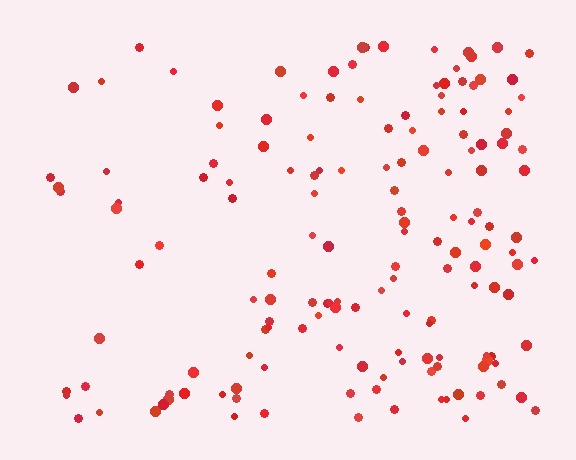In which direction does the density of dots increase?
From left to right, with the right side densest.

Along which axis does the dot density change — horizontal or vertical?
Horizontal.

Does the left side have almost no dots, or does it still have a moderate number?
Still a moderate number, just noticeably fewer than the right.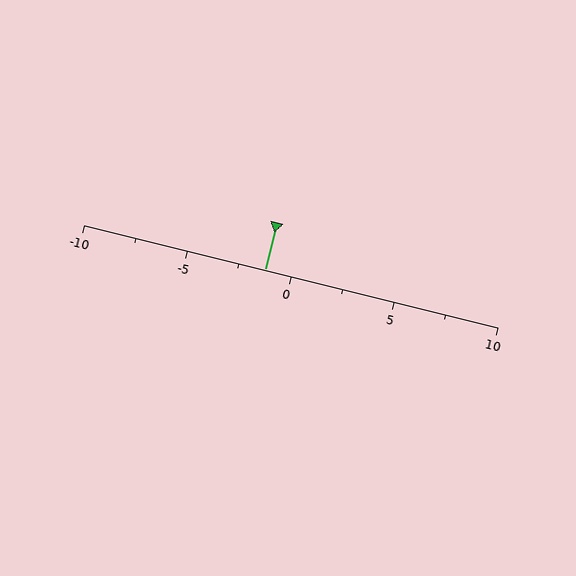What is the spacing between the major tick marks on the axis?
The major ticks are spaced 5 apart.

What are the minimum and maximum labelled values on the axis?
The axis runs from -10 to 10.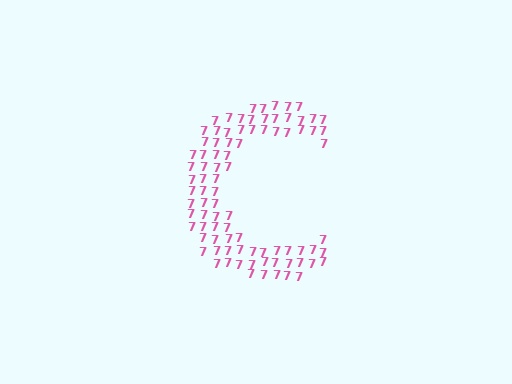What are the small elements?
The small elements are digit 7's.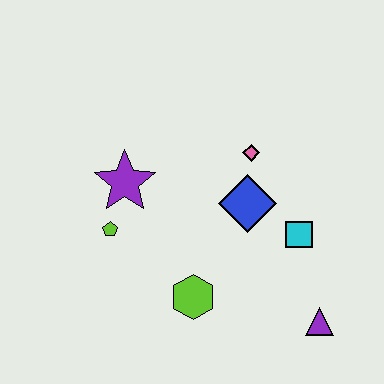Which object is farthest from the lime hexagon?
The pink diamond is farthest from the lime hexagon.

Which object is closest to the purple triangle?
The cyan square is closest to the purple triangle.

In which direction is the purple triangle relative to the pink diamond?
The purple triangle is below the pink diamond.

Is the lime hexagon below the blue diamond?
Yes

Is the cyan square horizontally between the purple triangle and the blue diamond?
Yes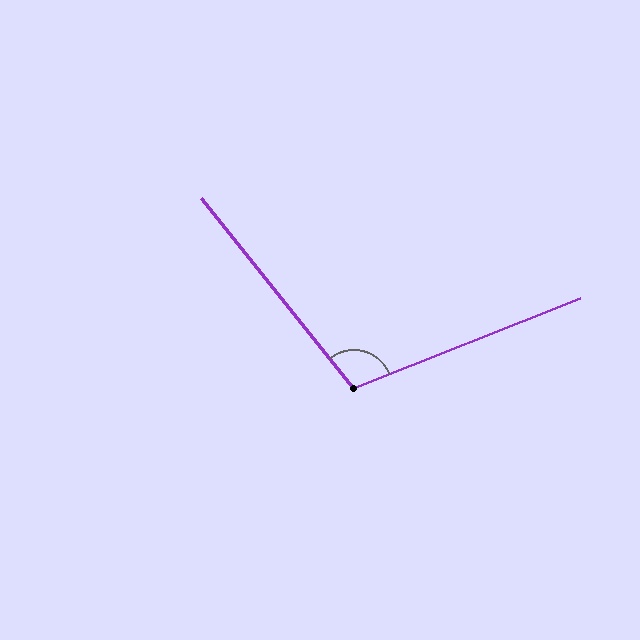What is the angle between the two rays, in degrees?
Approximately 107 degrees.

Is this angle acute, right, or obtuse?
It is obtuse.